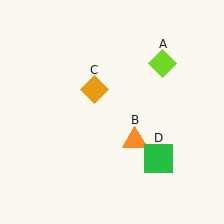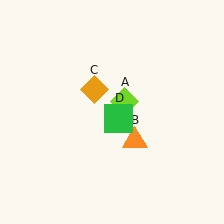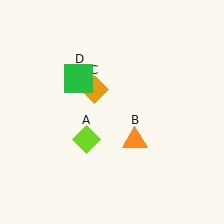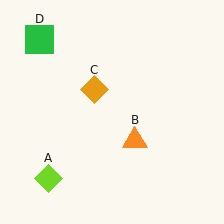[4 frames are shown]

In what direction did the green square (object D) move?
The green square (object D) moved up and to the left.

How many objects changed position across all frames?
2 objects changed position: lime diamond (object A), green square (object D).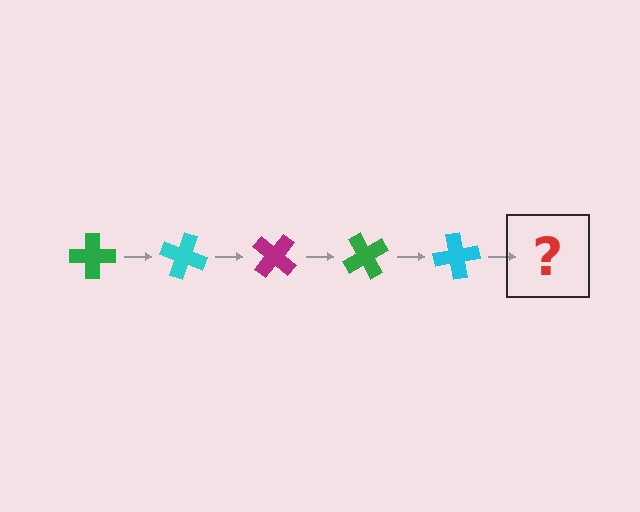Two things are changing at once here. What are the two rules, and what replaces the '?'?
The two rules are that it rotates 20 degrees each step and the color cycles through green, cyan, and magenta. The '?' should be a magenta cross, rotated 100 degrees from the start.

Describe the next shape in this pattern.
It should be a magenta cross, rotated 100 degrees from the start.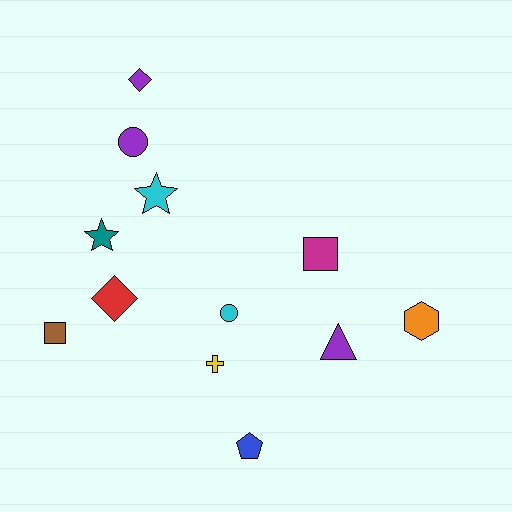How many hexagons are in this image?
There is 1 hexagon.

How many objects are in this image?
There are 12 objects.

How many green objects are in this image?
There are no green objects.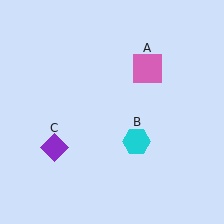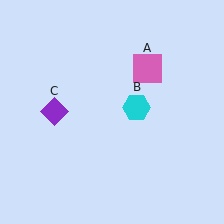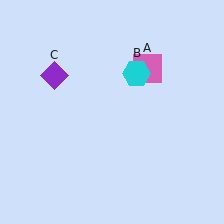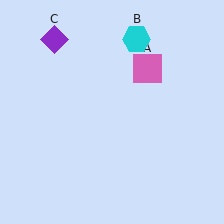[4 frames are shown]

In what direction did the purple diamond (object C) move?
The purple diamond (object C) moved up.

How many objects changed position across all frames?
2 objects changed position: cyan hexagon (object B), purple diamond (object C).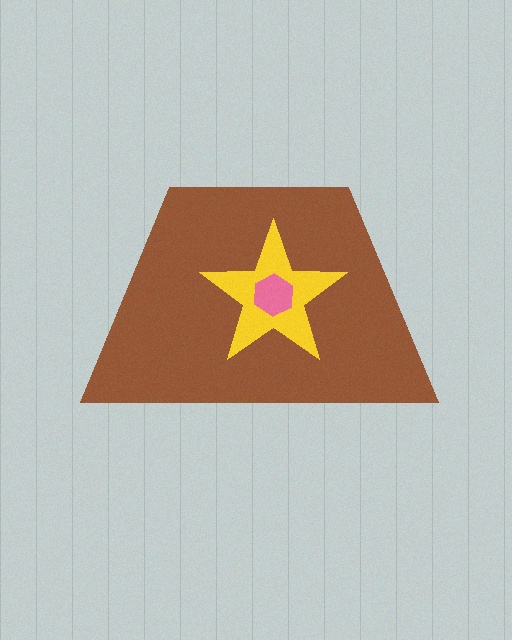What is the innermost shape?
The pink hexagon.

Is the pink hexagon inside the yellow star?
Yes.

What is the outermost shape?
The brown trapezoid.